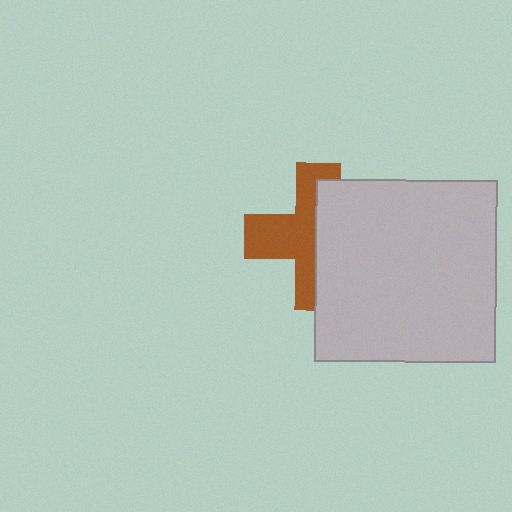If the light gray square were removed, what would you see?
You would see the complete brown cross.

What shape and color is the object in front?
The object in front is a light gray square.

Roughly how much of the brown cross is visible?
About half of it is visible (roughly 51%).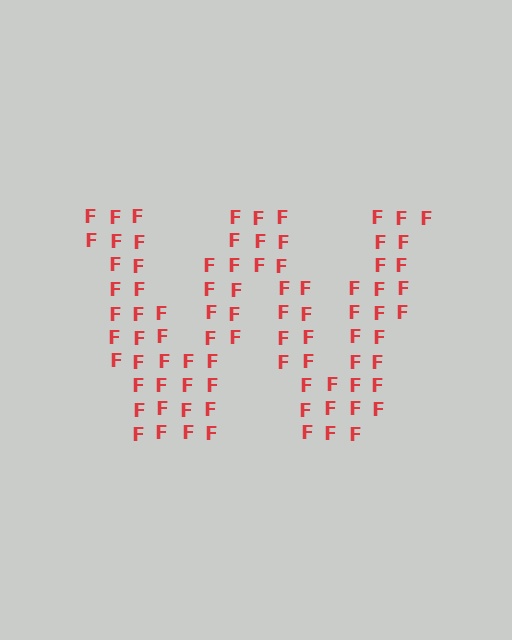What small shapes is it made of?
It is made of small letter F's.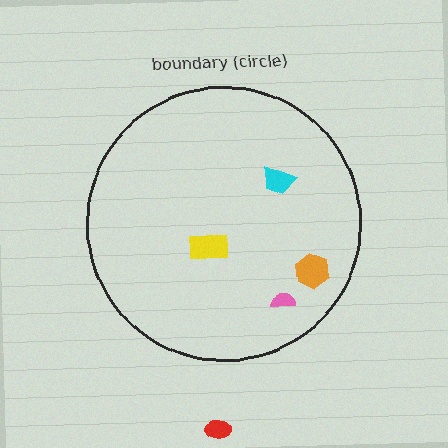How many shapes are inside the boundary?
4 inside, 1 outside.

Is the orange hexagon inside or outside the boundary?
Inside.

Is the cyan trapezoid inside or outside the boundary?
Inside.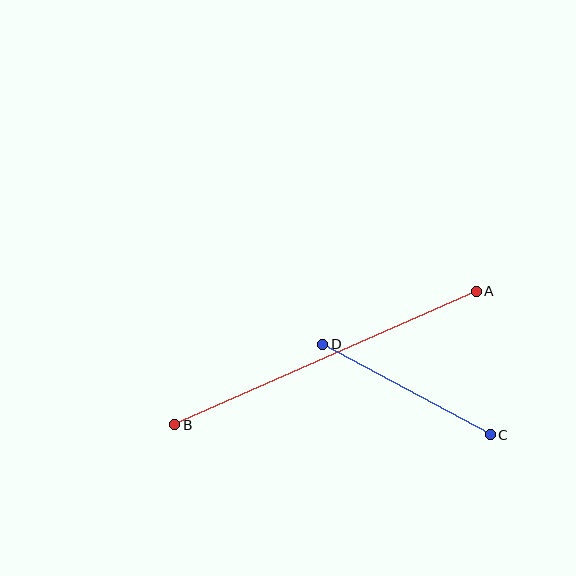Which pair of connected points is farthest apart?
Points A and B are farthest apart.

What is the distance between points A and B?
The distance is approximately 330 pixels.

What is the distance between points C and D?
The distance is approximately 190 pixels.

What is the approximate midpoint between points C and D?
The midpoint is at approximately (407, 389) pixels.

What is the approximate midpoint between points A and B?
The midpoint is at approximately (326, 358) pixels.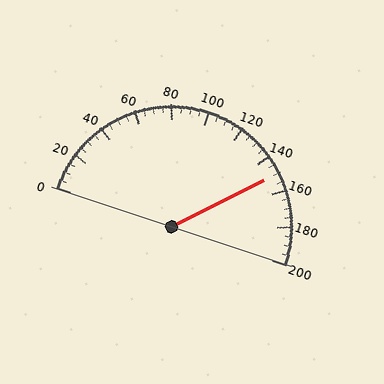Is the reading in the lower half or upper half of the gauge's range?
The reading is in the upper half of the range (0 to 200).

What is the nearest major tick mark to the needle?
The nearest major tick mark is 160.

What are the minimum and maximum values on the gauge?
The gauge ranges from 0 to 200.